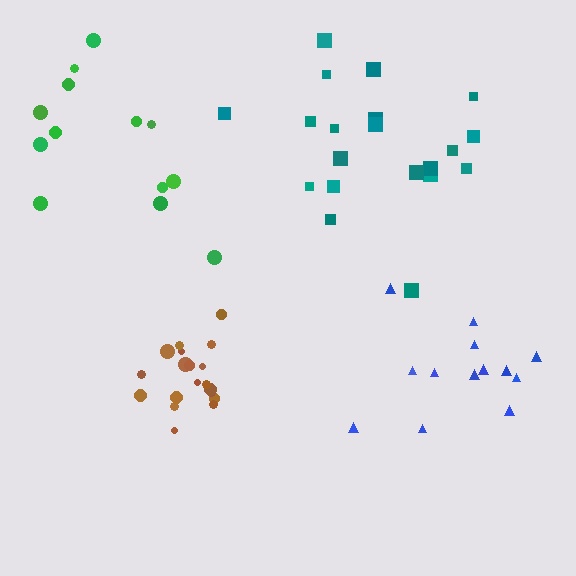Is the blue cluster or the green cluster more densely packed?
Blue.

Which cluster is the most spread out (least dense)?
Green.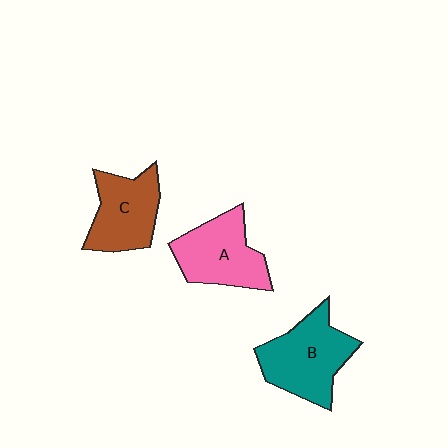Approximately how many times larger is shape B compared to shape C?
Approximately 1.2 times.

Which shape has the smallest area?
Shape C (brown).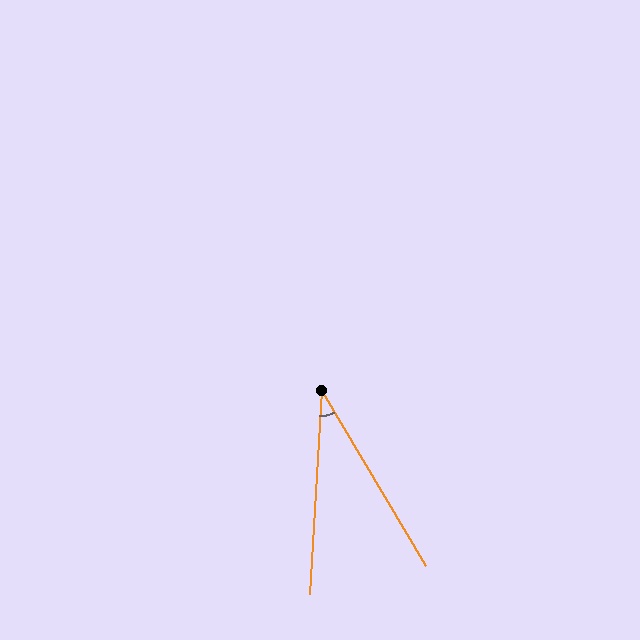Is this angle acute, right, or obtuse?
It is acute.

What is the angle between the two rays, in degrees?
Approximately 34 degrees.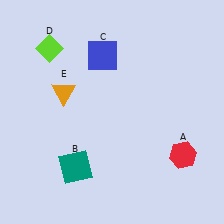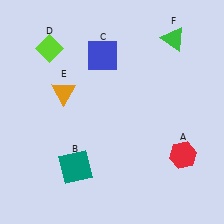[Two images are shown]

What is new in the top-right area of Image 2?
A green triangle (F) was added in the top-right area of Image 2.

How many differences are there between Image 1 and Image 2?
There is 1 difference between the two images.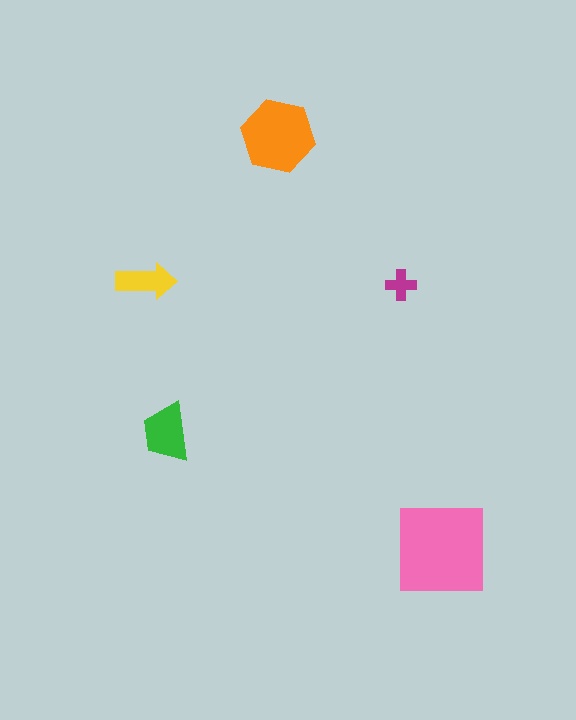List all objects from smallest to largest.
The magenta cross, the yellow arrow, the green trapezoid, the orange hexagon, the pink square.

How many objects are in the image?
There are 5 objects in the image.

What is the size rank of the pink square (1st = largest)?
1st.